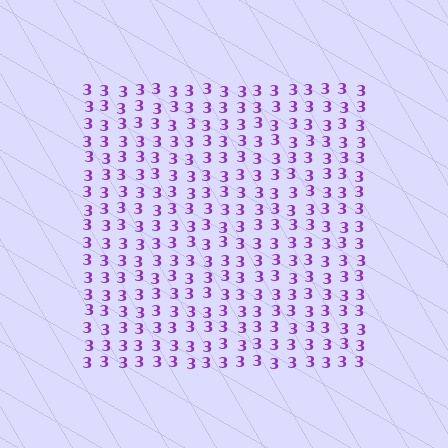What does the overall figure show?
The overall figure shows a square.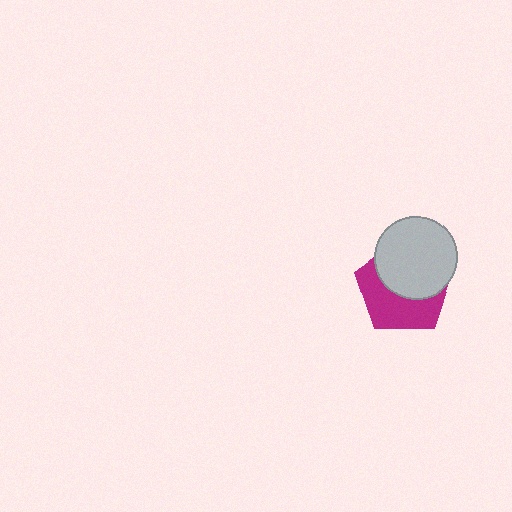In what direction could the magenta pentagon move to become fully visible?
The magenta pentagon could move toward the lower-left. That would shift it out from behind the light gray circle entirely.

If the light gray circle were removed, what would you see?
You would see the complete magenta pentagon.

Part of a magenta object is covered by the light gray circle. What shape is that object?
It is a pentagon.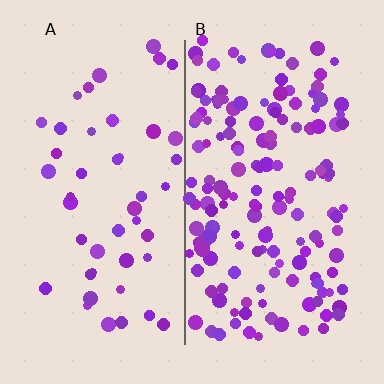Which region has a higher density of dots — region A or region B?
B (the right).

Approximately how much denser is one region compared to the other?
Approximately 3.5× — region B over region A.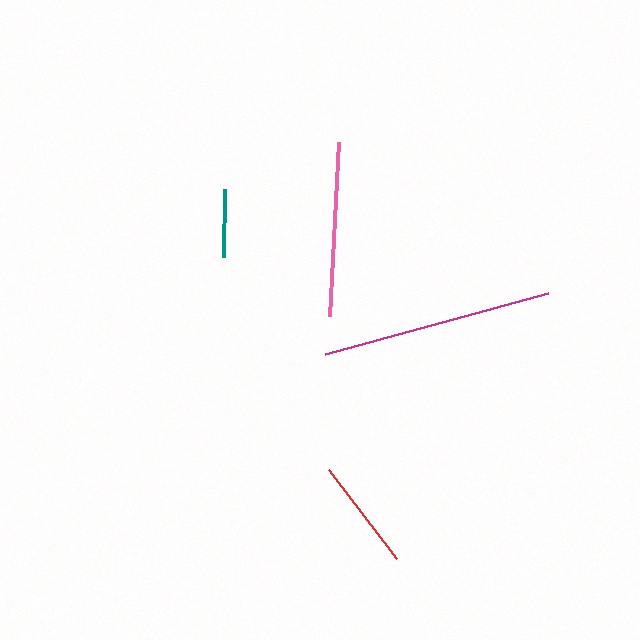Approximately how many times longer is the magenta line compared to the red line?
The magenta line is approximately 2.1 times the length of the red line.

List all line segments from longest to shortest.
From longest to shortest: magenta, pink, red, teal.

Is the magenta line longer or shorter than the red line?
The magenta line is longer than the red line.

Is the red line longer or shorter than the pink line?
The pink line is longer than the red line.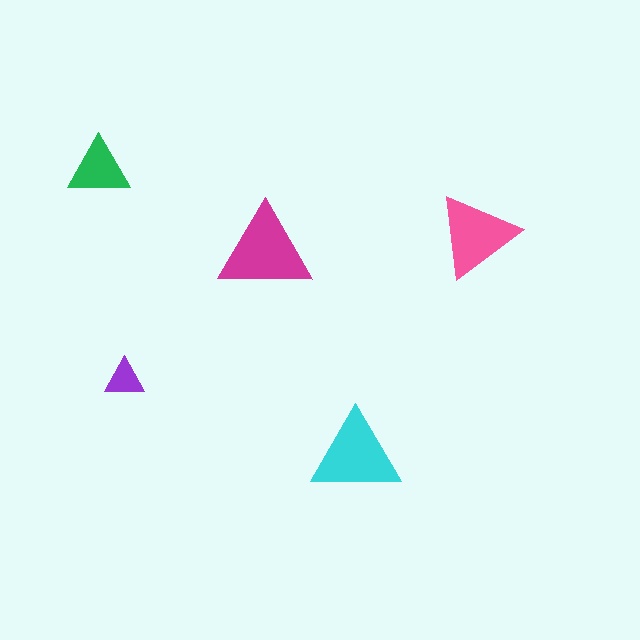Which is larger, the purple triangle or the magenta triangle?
The magenta one.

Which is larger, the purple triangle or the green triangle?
The green one.